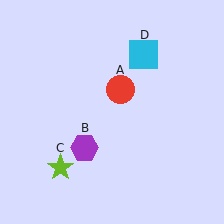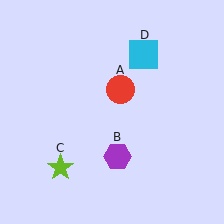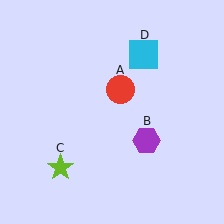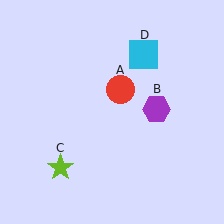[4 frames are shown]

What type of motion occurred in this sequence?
The purple hexagon (object B) rotated counterclockwise around the center of the scene.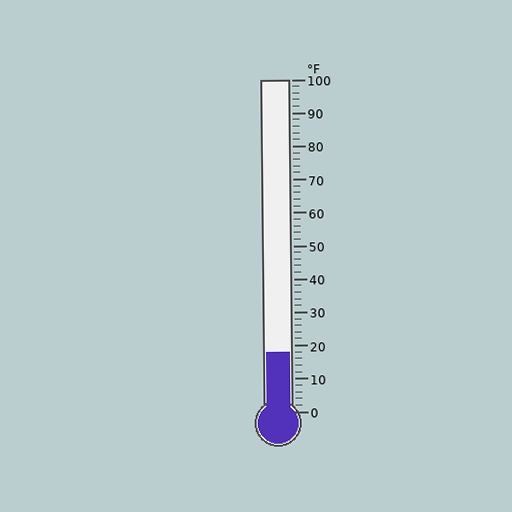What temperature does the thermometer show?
The thermometer shows approximately 18°F.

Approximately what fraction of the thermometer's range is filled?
The thermometer is filled to approximately 20% of its range.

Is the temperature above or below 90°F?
The temperature is below 90°F.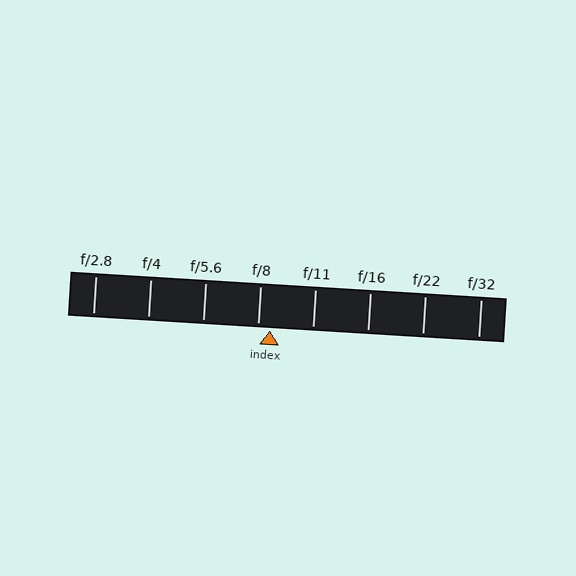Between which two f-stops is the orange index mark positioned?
The index mark is between f/8 and f/11.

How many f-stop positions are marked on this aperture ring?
There are 8 f-stop positions marked.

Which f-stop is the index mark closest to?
The index mark is closest to f/8.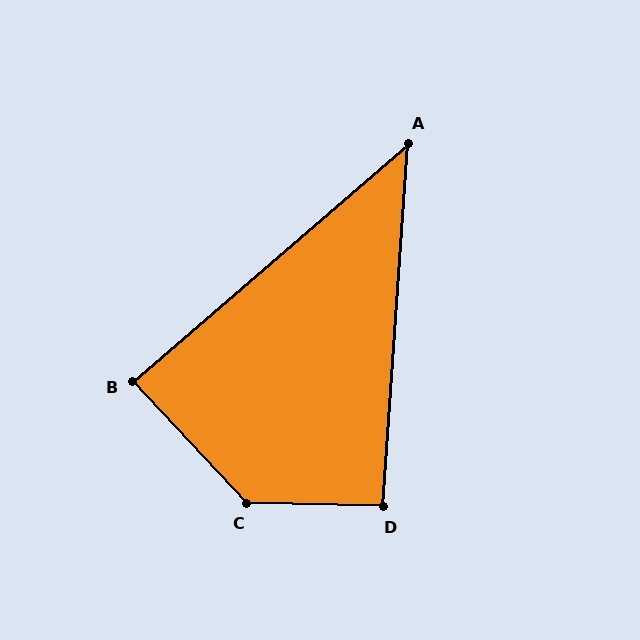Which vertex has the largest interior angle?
C, at approximately 135 degrees.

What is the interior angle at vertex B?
Approximately 88 degrees (approximately right).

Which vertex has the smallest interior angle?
A, at approximately 45 degrees.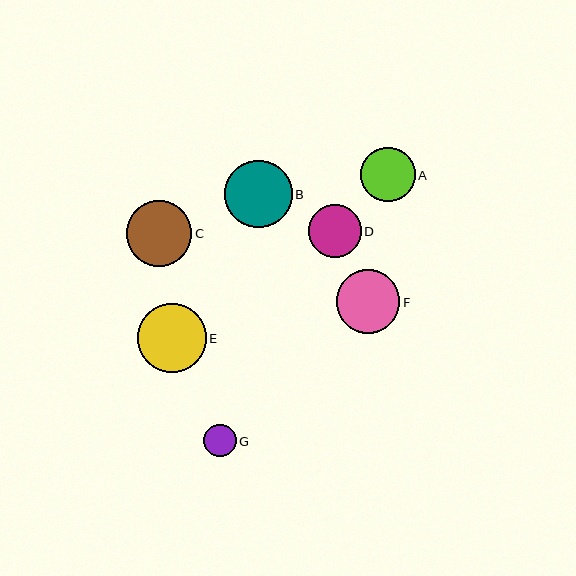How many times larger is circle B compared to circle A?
Circle B is approximately 1.2 times the size of circle A.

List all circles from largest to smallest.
From largest to smallest: E, B, C, F, A, D, G.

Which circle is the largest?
Circle E is the largest with a size of approximately 69 pixels.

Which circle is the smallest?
Circle G is the smallest with a size of approximately 32 pixels.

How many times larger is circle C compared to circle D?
Circle C is approximately 1.3 times the size of circle D.